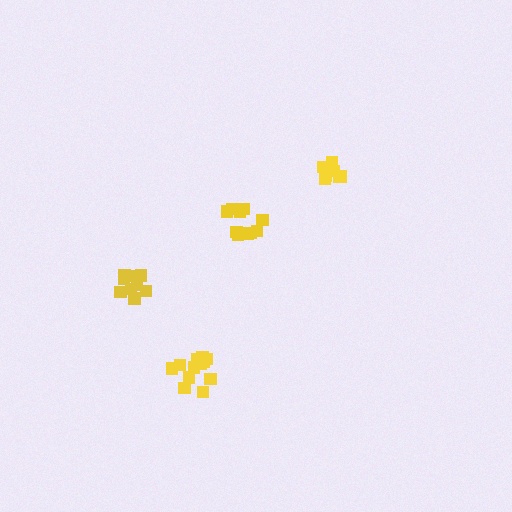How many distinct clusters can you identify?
There are 4 distinct clusters.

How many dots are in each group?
Group 1: 10 dots, Group 2: 7 dots, Group 3: 11 dots, Group 4: 12 dots (40 total).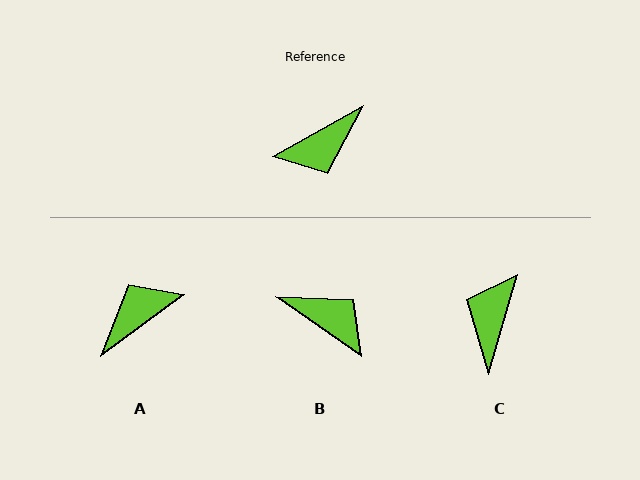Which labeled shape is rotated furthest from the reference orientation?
A, about 173 degrees away.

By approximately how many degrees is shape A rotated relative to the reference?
Approximately 173 degrees clockwise.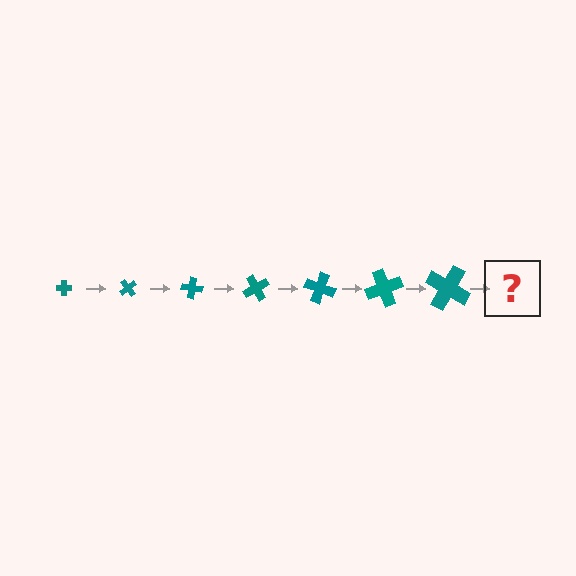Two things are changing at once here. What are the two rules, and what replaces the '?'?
The two rules are that the cross grows larger each step and it rotates 50 degrees each step. The '?' should be a cross, larger than the previous one and rotated 350 degrees from the start.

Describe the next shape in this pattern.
It should be a cross, larger than the previous one and rotated 350 degrees from the start.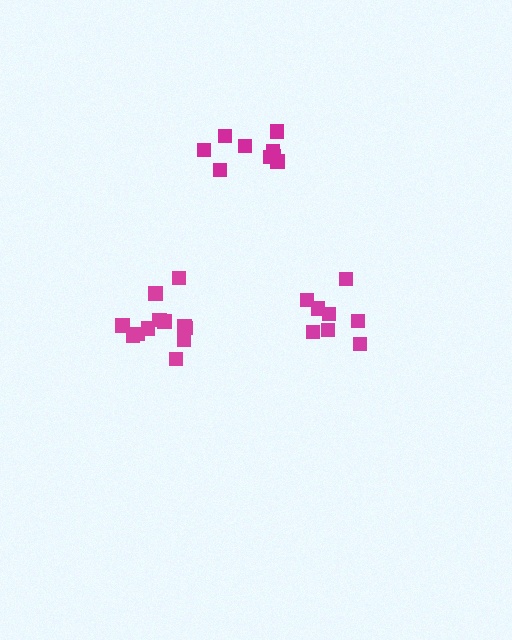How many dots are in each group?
Group 1: 9 dots, Group 2: 8 dots, Group 3: 12 dots (29 total).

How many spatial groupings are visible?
There are 3 spatial groupings.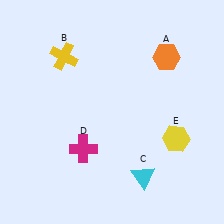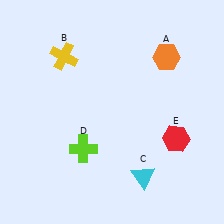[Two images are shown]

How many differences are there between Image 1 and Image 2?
There are 2 differences between the two images.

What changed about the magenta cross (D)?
In Image 1, D is magenta. In Image 2, it changed to lime.